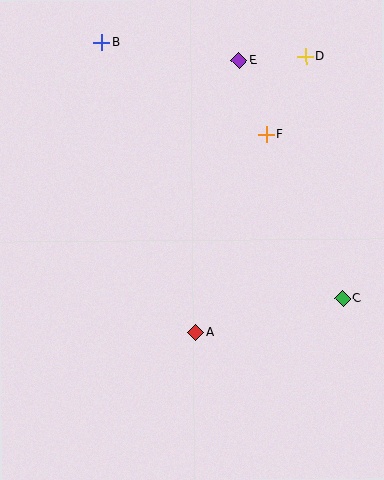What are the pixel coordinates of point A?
Point A is at (195, 332).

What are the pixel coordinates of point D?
Point D is at (306, 56).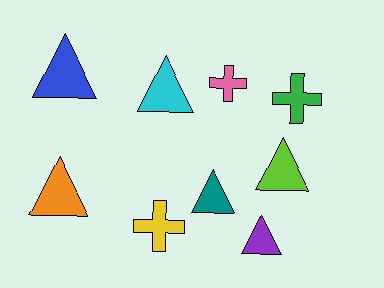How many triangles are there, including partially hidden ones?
There are 6 triangles.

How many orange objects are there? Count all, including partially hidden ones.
There is 1 orange object.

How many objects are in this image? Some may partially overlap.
There are 9 objects.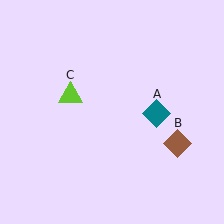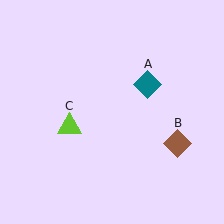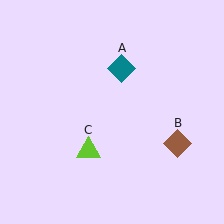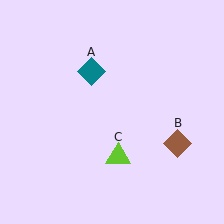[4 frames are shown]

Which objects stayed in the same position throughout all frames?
Brown diamond (object B) remained stationary.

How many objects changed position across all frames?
2 objects changed position: teal diamond (object A), lime triangle (object C).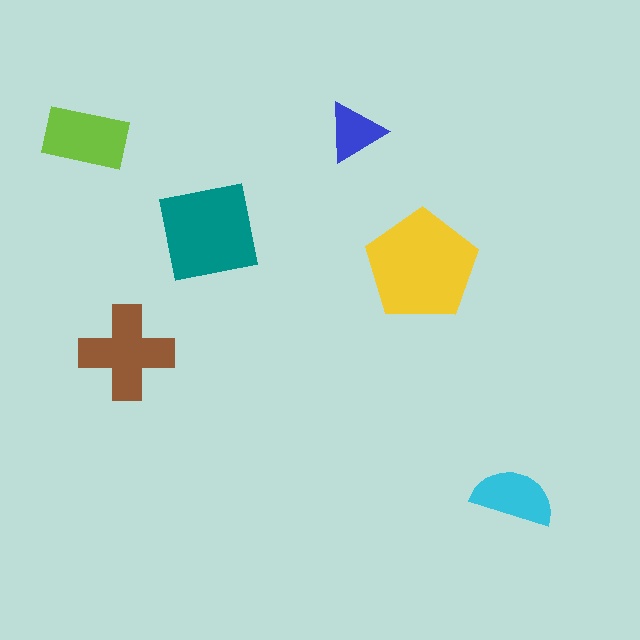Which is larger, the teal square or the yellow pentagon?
The yellow pentagon.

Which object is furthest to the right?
The cyan semicircle is rightmost.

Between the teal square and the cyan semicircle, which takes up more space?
The teal square.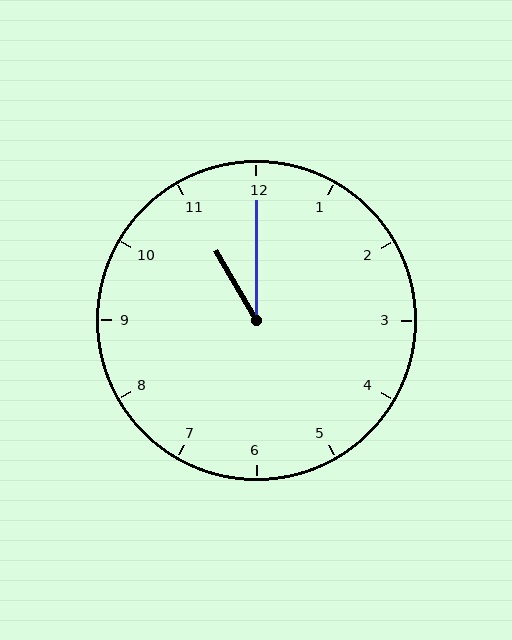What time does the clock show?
11:00.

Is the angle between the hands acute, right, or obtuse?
It is acute.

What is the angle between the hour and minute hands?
Approximately 30 degrees.